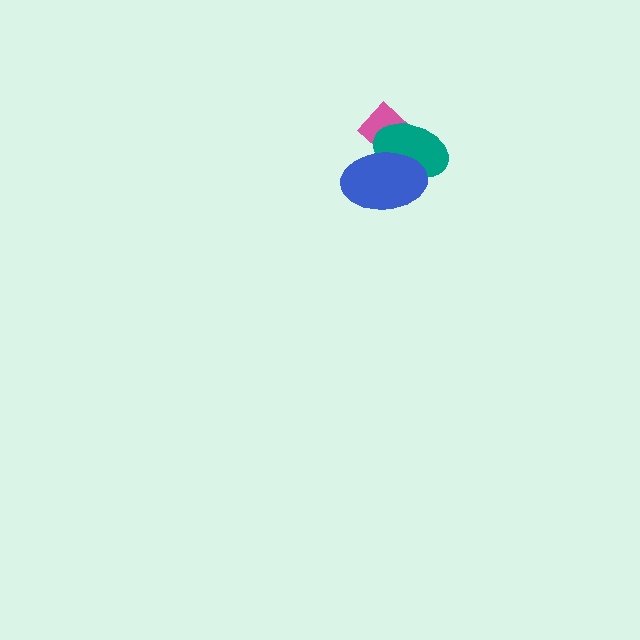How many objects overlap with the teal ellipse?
2 objects overlap with the teal ellipse.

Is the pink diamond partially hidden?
Yes, it is partially covered by another shape.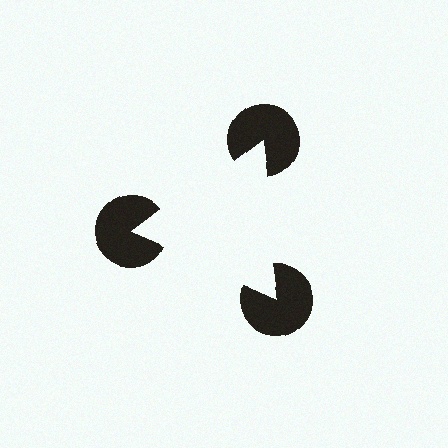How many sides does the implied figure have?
3 sides.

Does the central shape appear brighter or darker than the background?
It typically appears slightly brighter than the background, even though no actual brightness change is drawn.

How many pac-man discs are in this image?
There are 3 — one at each vertex of the illusory triangle.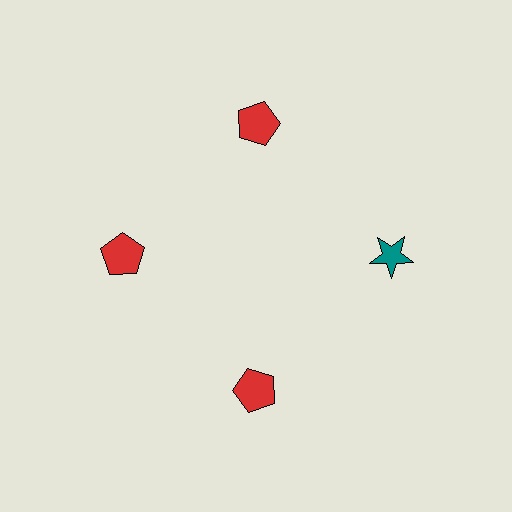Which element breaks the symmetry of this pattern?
The teal star at roughly the 3 o'clock position breaks the symmetry. All other shapes are red pentagons.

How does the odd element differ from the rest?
It differs in both color (teal instead of red) and shape (star instead of pentagon).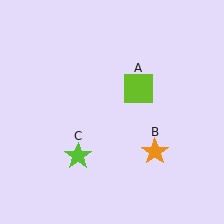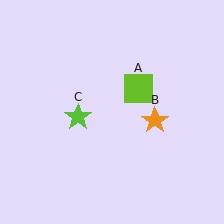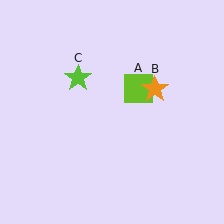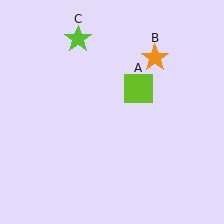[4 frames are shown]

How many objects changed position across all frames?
2 objects changed position: orange star (object B), lime star (object C).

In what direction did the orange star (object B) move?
The orange star (object B) moved up.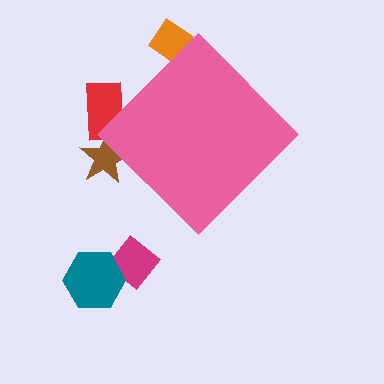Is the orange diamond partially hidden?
Yes, the orange diamond is partially hidden behind the pink diamond.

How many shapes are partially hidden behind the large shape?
3 shapes are partially hidden.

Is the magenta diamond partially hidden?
No, the magenta diamond is fully visible.